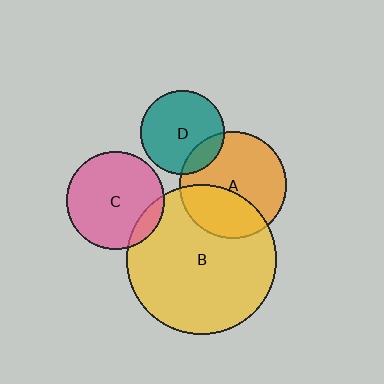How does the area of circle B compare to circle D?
Approximately 3.2 times.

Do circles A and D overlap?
Yes.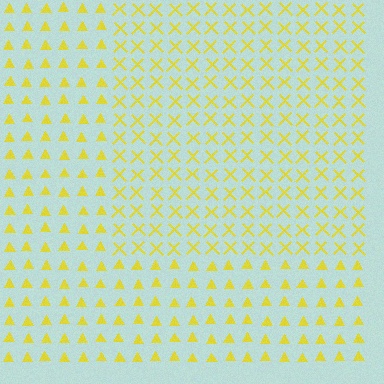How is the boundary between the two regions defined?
The boundary is defined by a change in element shape: X marks inside vs. triangles outside. All elements share the same color and spacing.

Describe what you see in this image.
The image is filled with small yellow elements arranged in a uniform grid. A rectangle-shaped region contains X marks, while the surrounding area contains triangles. The boundary is defined purely by the change in element shape.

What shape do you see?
I see a rectangle.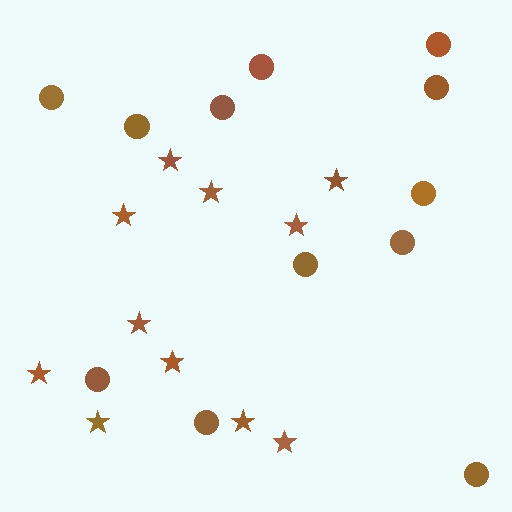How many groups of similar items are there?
There are 2 groups: one group of stars (11) and one group of circles (12).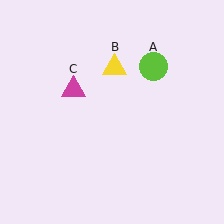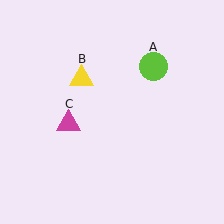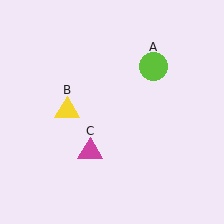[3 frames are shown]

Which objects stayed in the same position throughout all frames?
Lime circle (object A) remained stationary.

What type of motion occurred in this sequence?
The yellow triangle (object B), magenta triangle (object C) rotated counterclockwise around the center of the scene.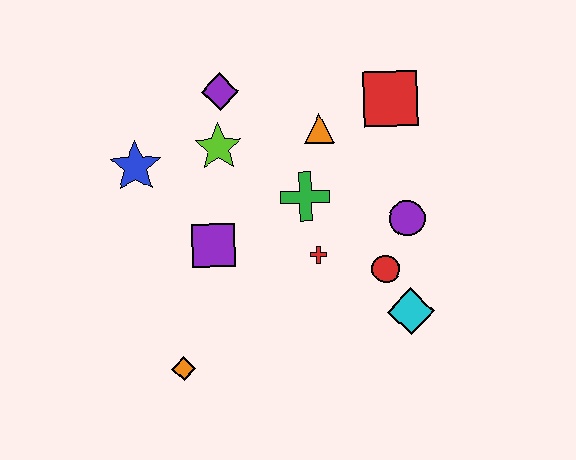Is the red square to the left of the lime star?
No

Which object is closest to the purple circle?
The red circle is closest to the purple circle.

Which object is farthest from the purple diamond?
The cyan diamond is farthest from the purple diamond.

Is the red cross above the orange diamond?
Yes